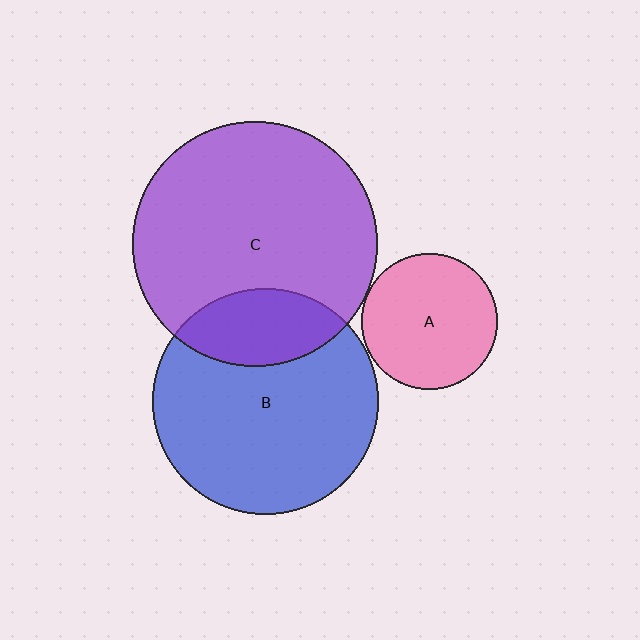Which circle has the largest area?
Circle C (purple).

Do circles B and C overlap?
Yes.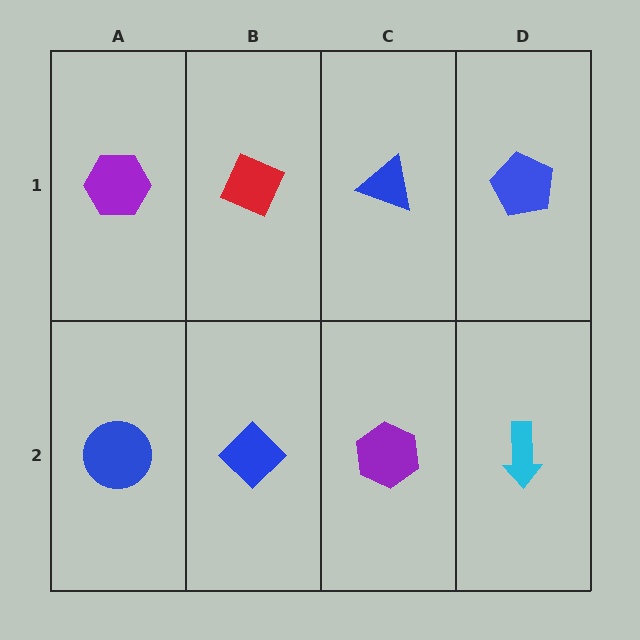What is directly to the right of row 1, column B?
A blue triangle.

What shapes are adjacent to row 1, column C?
A purple hexagon (row 2, column C), a red diamond (row 1, column B), a blue pentagon (row 1, column D).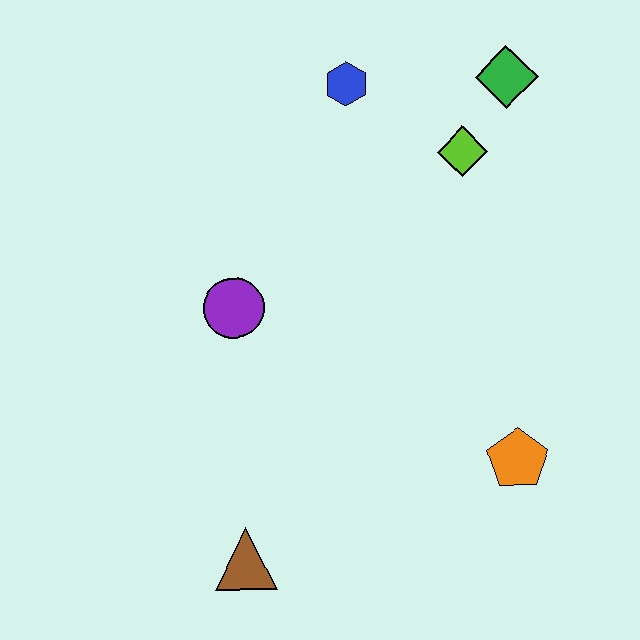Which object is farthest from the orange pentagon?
The blue hexagon is farthest from the orange pentagon.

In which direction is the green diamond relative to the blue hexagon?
The green diamond is to the right of the blue hexagon.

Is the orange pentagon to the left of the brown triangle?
No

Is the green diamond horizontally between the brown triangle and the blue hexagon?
No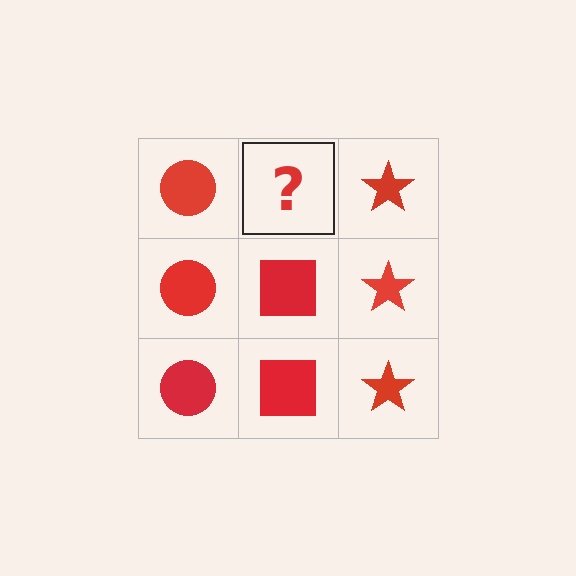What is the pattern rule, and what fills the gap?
The rule is that each column has a consistent shape. The gap should be filled with a red square.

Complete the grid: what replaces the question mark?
The question mark should be replaced with a red square.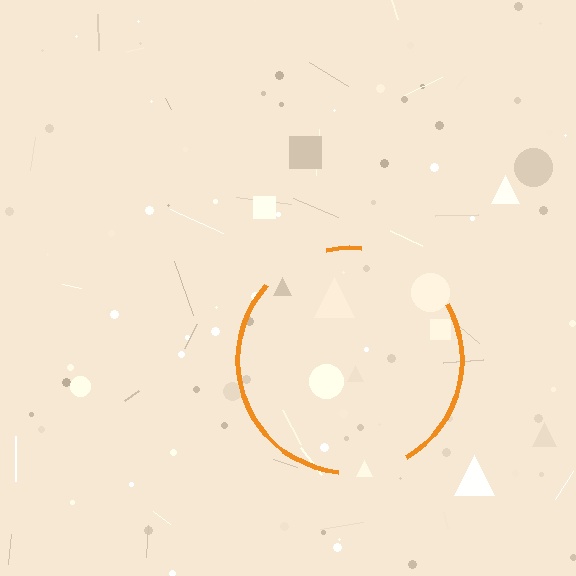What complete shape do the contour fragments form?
The contour fragments form a circle.